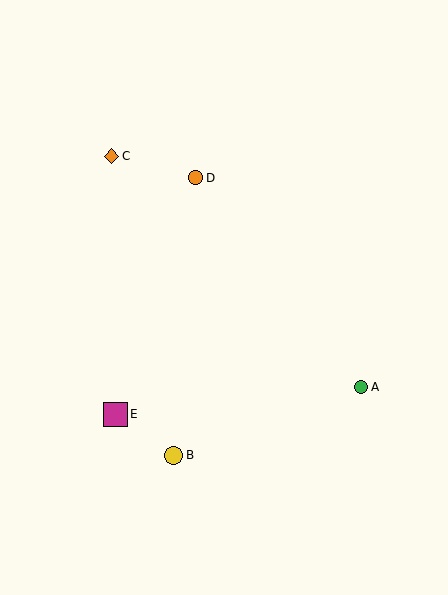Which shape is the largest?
The magenta square (labeled E) is the largest.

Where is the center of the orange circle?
The center of the orange circle is at (196, 178).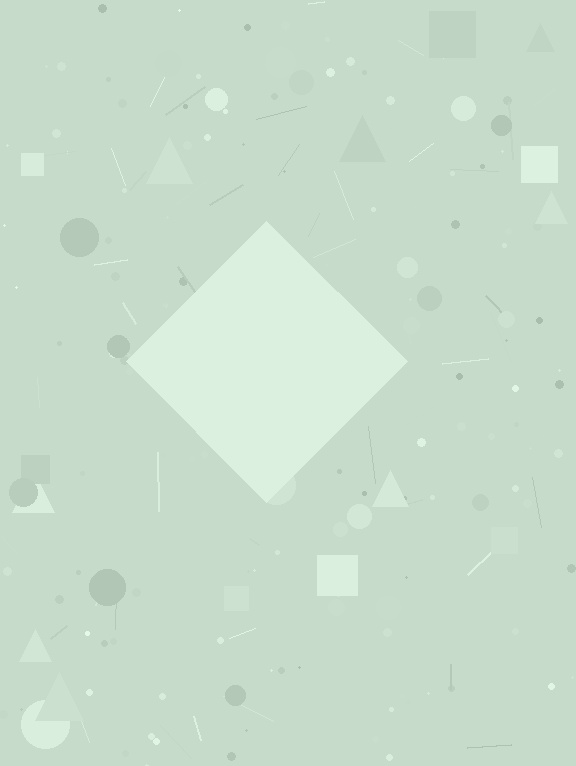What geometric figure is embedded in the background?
A diamond is embedded in the background.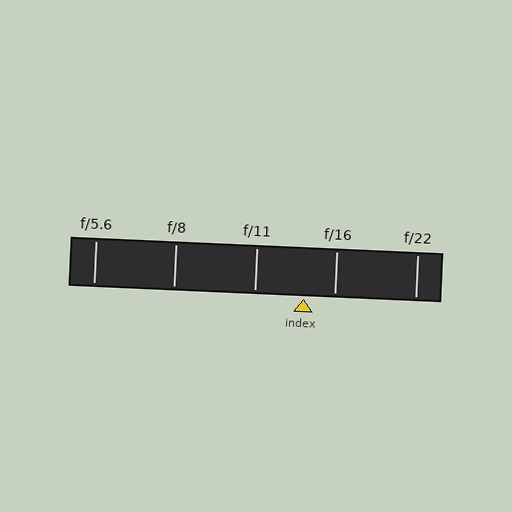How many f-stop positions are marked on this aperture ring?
There are 5 f-stop positions marked.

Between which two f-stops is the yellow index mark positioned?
The index mark is between f/11 and f/16.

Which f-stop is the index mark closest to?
The index mark is closest to f/16.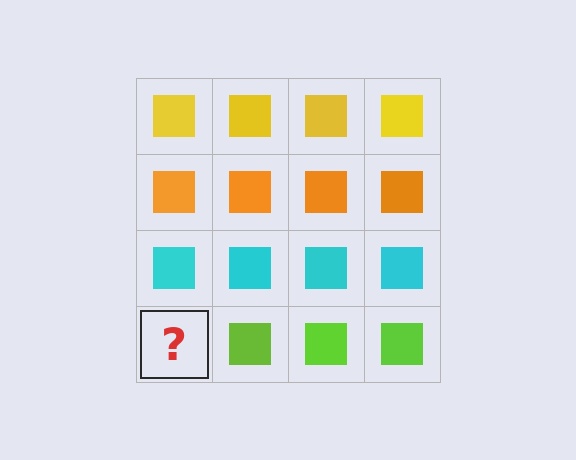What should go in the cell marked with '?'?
The missing cell should contain a lime square.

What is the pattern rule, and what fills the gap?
The rule is that each row has a consistent color. The gap should be filled with a lime square.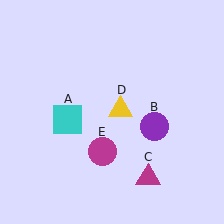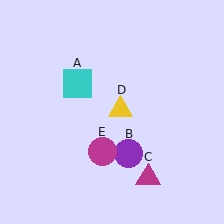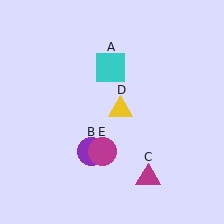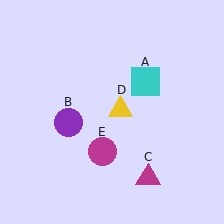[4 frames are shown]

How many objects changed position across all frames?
2 objects changed position: cyan square (object A), purple circle (object B).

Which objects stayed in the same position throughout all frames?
Magenta triangle (object C) and yellow triangle (object D) and magenta circle (object E) remained stationary.